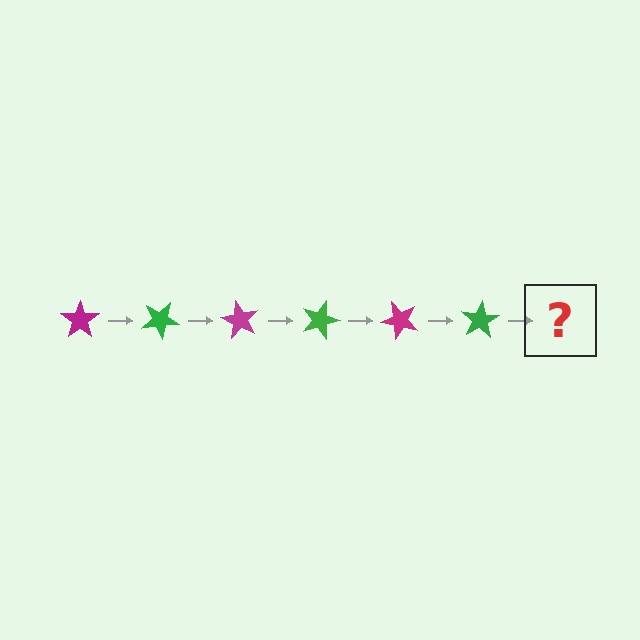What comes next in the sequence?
The next element should be a magenta star, rotated 180 degrees from the start.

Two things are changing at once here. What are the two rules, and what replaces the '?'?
The two rules are that it rotates 30 degrees each step and the color cycles through magenta and green. The '?' should be a magenta star, rotated 180 degrees from the start.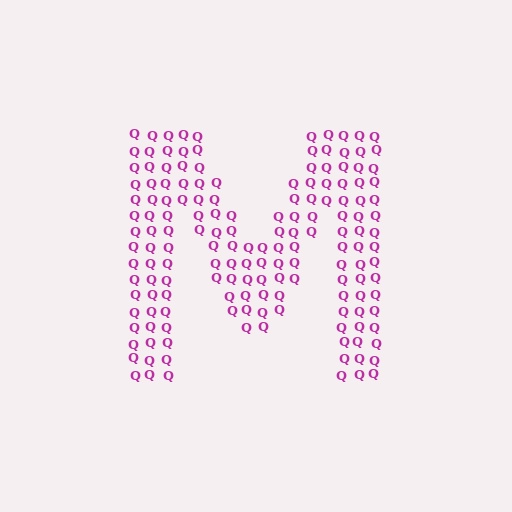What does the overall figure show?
The overall figure shows the letter M.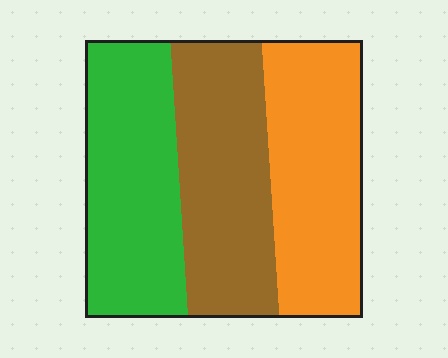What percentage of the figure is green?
Green covers about 35% of the figure.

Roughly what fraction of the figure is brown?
Brown takes up about one third (1/3) of the figure.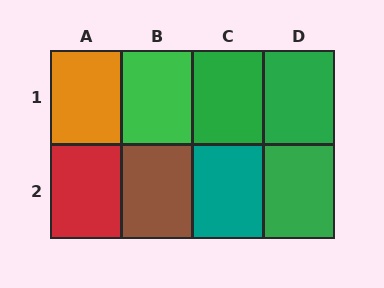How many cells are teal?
1 cell is teal.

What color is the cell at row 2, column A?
Red.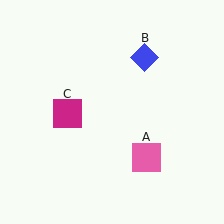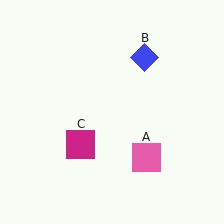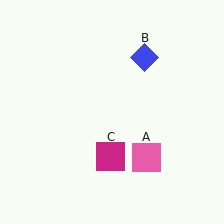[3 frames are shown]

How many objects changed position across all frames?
1 object changed position: magenta square (object C).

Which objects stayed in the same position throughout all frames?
Pink square (object A) and blue diamond (object B) remained stationary.